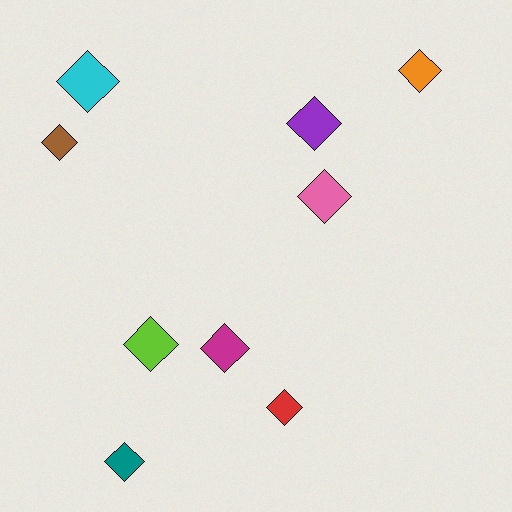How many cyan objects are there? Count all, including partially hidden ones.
There is 1 cyan object.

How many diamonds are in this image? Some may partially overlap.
There are 9 diamonds.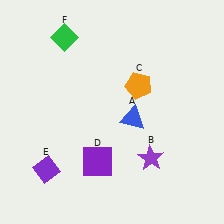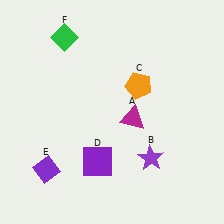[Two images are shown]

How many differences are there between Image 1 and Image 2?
There is 1 difference between the two images.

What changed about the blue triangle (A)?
In Image 1, A is blue. In Image 2, it changed to magenta.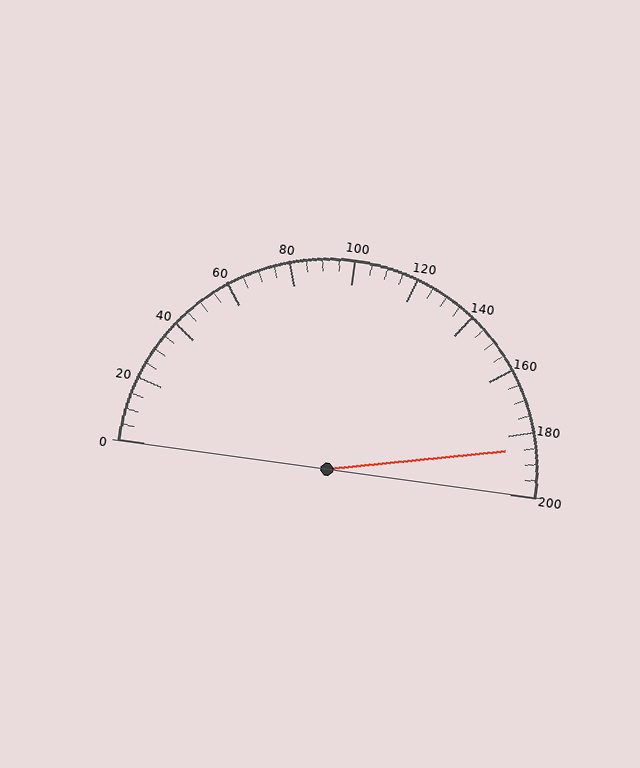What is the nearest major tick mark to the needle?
The nearest major tick mark is 180.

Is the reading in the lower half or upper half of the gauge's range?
The reading is in the upper half of the range (0 to 200).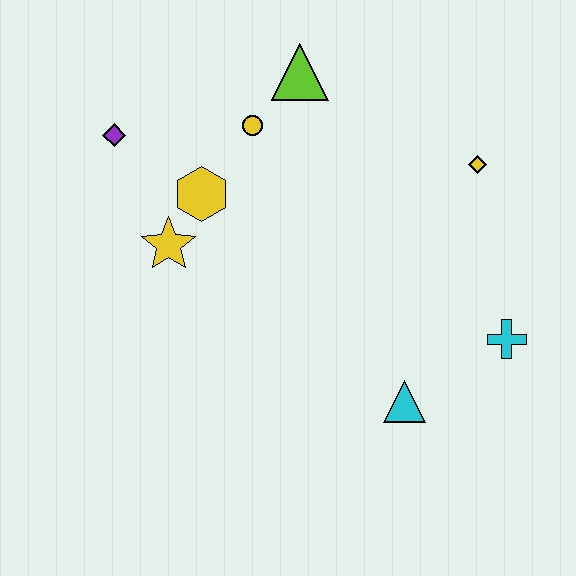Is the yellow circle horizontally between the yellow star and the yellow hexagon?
No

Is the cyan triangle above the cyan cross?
No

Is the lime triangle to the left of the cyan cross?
Yes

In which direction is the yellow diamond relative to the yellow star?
The yellow diamond is to the right of the yellow star.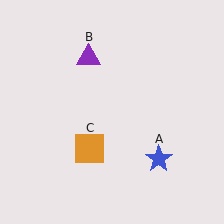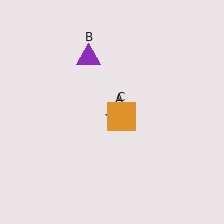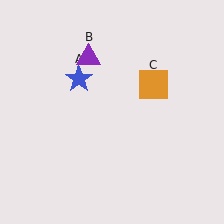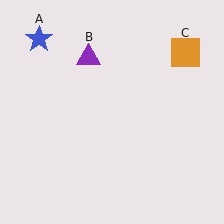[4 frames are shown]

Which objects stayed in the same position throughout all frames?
Purple triangle (object B) remained stationary.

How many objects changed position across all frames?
2 objects changed position: blue star (object A), orange square (object C).